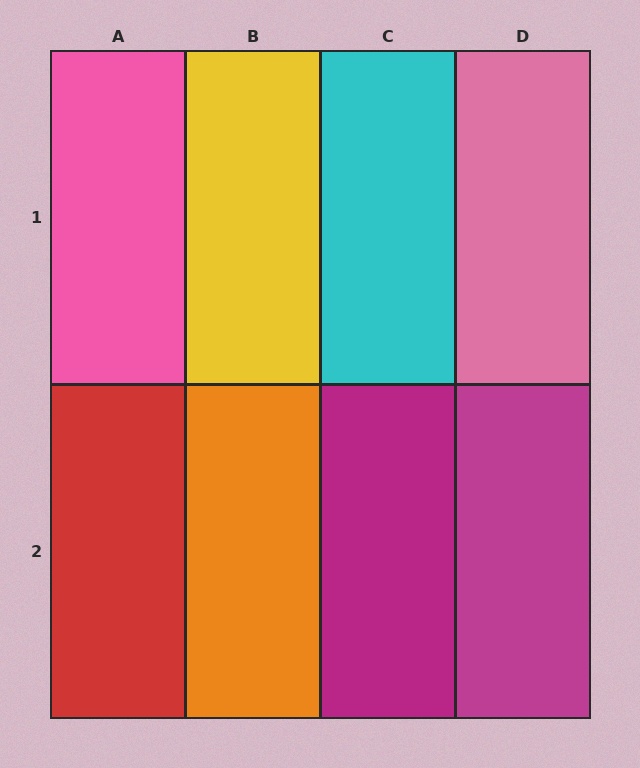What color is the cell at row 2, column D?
Magenta.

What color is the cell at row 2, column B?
Orange.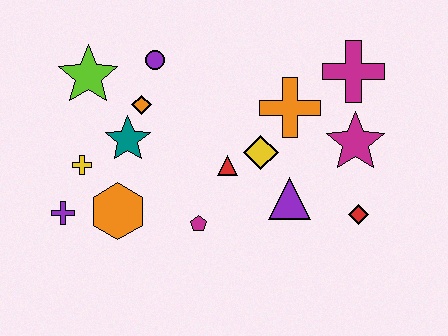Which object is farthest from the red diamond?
The lime star is farthest from the red diamond.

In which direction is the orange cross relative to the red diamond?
The orange cross is above the red diamond.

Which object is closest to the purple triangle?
The yellow diamond is closest to the purple triangle.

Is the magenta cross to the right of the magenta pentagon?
Yes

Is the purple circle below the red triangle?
No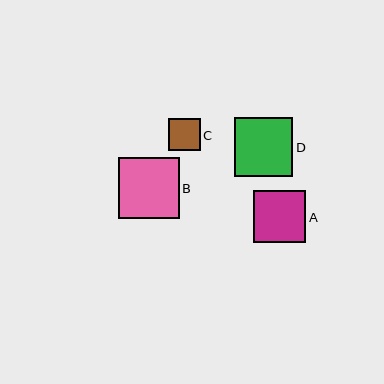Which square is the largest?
Square B is the largest with a size of approximately 60 pixels.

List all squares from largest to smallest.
From largest to smallest: B, D, A, C.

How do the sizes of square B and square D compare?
Square B and square D are approximately the same size.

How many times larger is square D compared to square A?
Square D is approximately 1.1 times the size of square A.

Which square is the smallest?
Square C is the smallest with a size of approximately 32 pixels.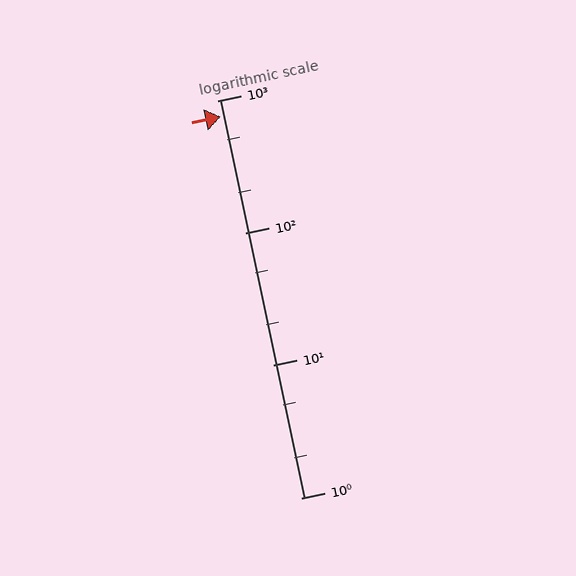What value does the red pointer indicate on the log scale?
The pointer indicates approximately 760.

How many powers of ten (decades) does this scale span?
The scale spans 3 decades, from 1 to 1000.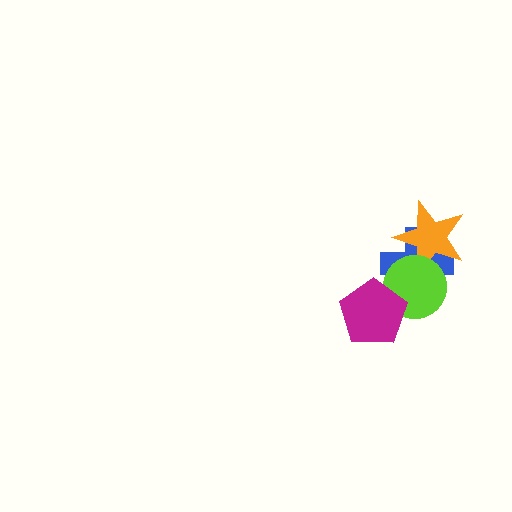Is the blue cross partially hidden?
Yes, it is partially covered by another shape.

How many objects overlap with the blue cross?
2 objects overlap with the blue cross.